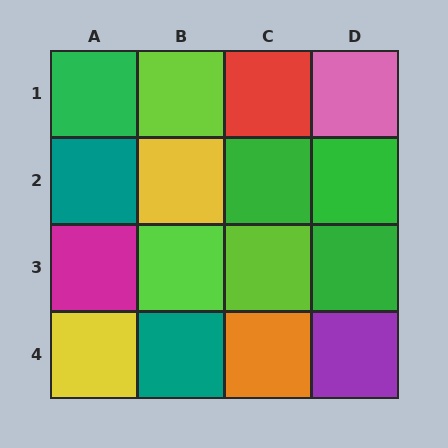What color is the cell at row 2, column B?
Yellow.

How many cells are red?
1 cell is red.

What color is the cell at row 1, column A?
Green.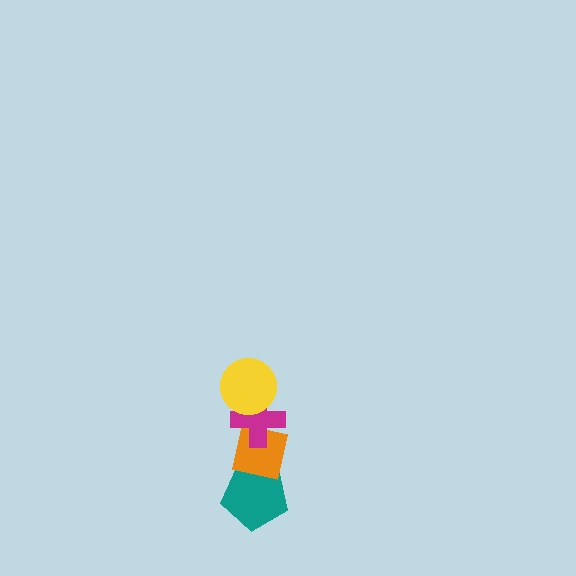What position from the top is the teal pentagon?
The teal pentagon is 4th from the top.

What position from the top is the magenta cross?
The magenta cross is 2nd from the top.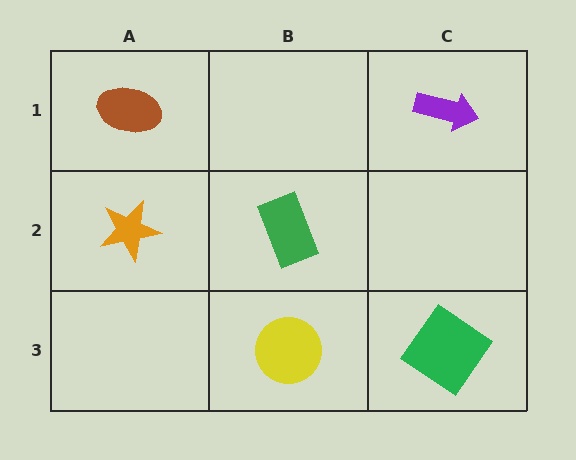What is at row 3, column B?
A yellow circle.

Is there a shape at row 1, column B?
No, that cell is empty.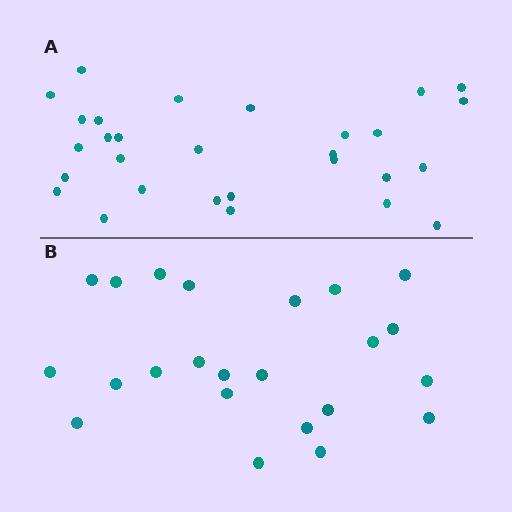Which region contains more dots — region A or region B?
Region A (the top region) has more dots.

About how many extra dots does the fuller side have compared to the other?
Region A has about 6 more dots than region B.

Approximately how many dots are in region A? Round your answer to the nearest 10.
About 30 dots. (The exact count is 29, which rounds to 30.)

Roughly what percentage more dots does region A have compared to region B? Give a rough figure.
About 25% more.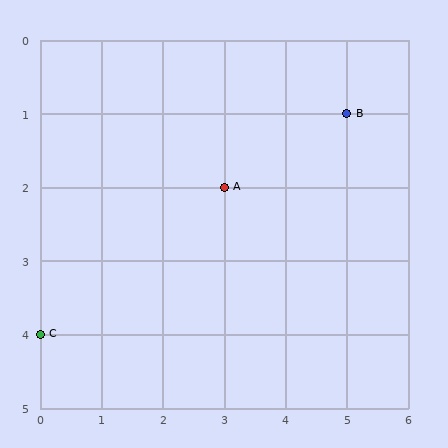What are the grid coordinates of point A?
Point A is at grid coordinates (3, 2).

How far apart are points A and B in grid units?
Points A and B are 2 columns and 1 row apart (about 2.2 grid units diagonally).